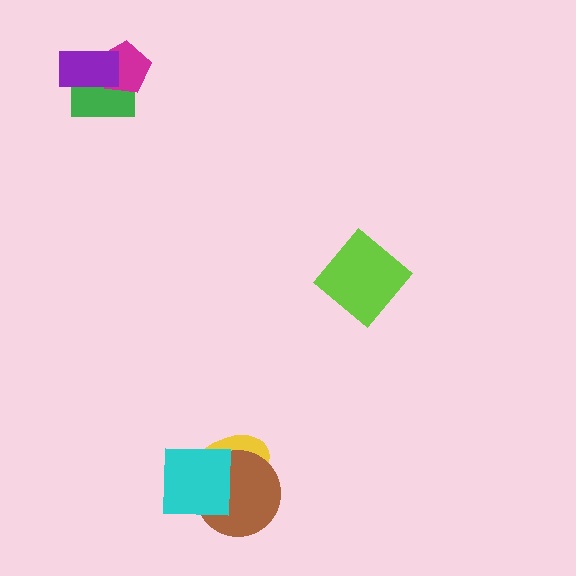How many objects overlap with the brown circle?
2 objects overlap with the brown circle.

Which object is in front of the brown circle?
The cyan square is in front of the brown circle.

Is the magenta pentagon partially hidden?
Yes, it is partially covered by another shape.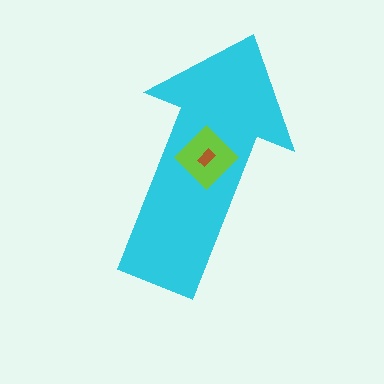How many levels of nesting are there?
3.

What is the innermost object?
The brown rectangle.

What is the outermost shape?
The cyan arrow.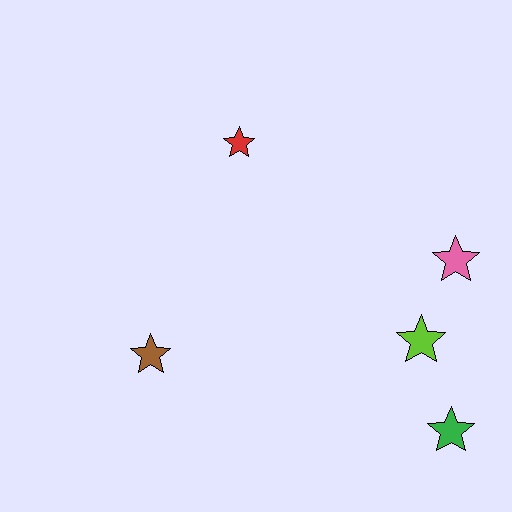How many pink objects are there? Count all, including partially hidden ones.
There is 1 pink object.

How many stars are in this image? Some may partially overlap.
There are 5 stars.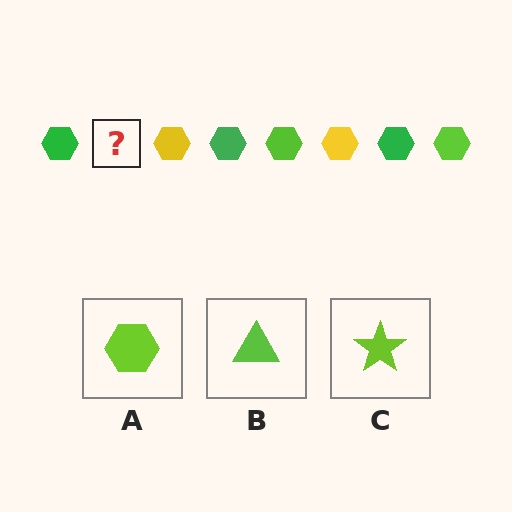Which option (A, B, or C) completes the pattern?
A.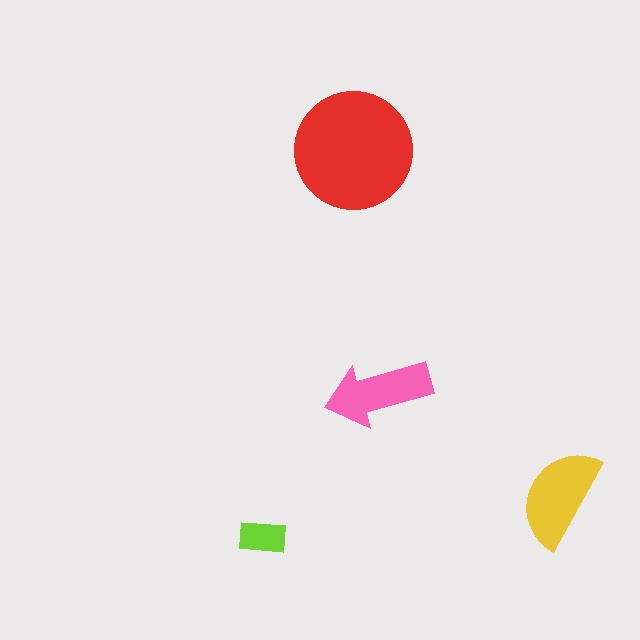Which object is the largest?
The red circle.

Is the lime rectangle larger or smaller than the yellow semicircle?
Smaller.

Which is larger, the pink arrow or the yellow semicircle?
The yellow semicircle.